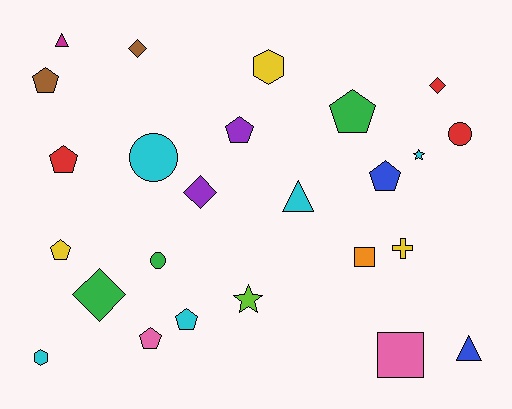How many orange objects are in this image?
There is 1 orange object.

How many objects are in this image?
There are 25 objects.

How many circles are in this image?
There are 3 circles.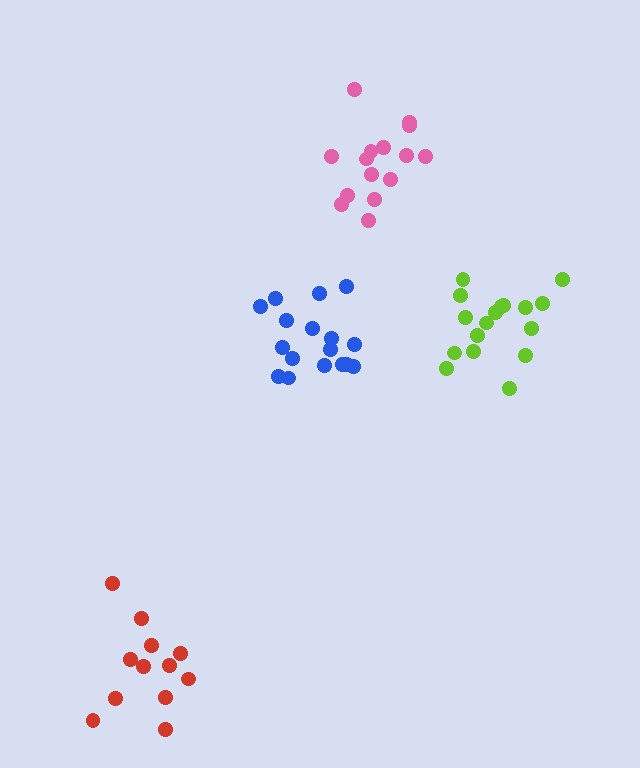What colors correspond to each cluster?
The clusters are colored: blue, pink, red, lime.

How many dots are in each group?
Group 1: 17 dots, Group 2: 15 dots, Group 3: 12 dots, Group 4: 17 dots (61 total).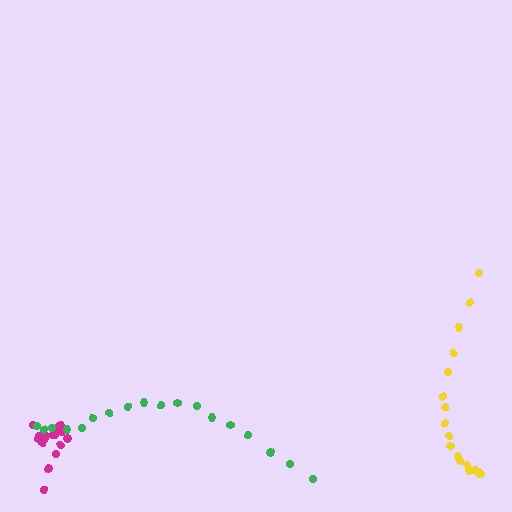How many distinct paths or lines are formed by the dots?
There are 3 distinct paths.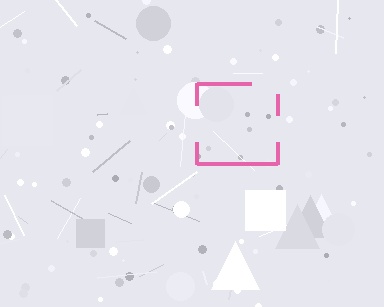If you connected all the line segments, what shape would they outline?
They would outline a square.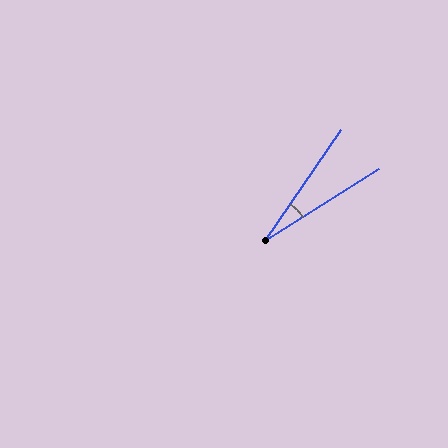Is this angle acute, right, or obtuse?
It is acute.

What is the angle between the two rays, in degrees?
Approximately 24 degrees.